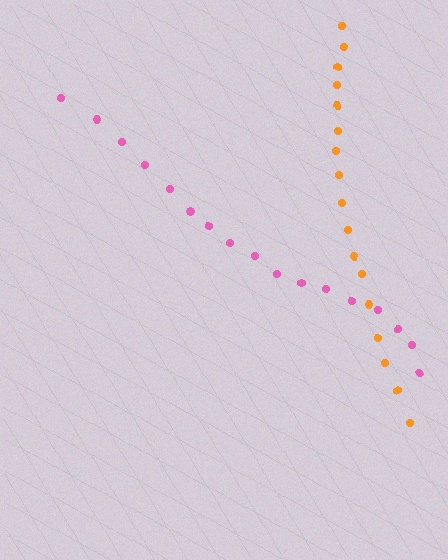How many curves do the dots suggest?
There are 2 distinct paths.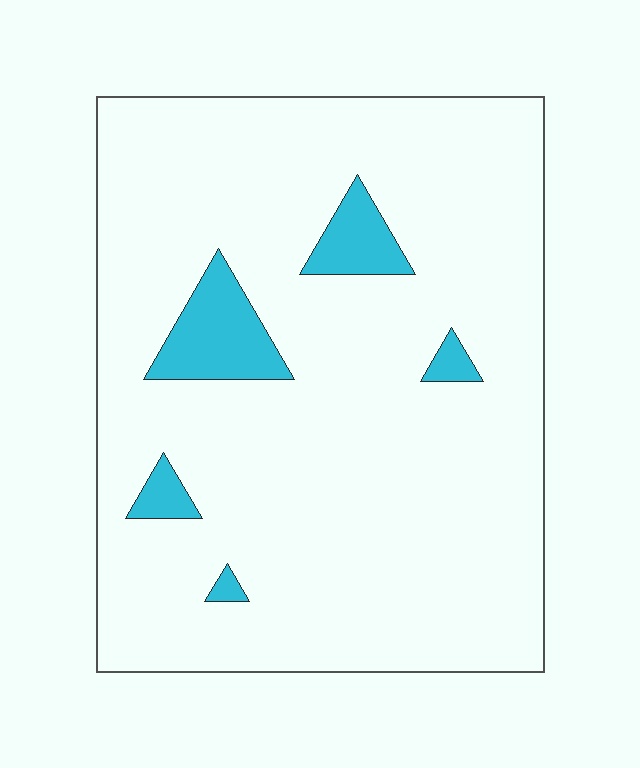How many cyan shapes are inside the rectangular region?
5.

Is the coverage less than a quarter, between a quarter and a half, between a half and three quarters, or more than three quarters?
Less than a quarter.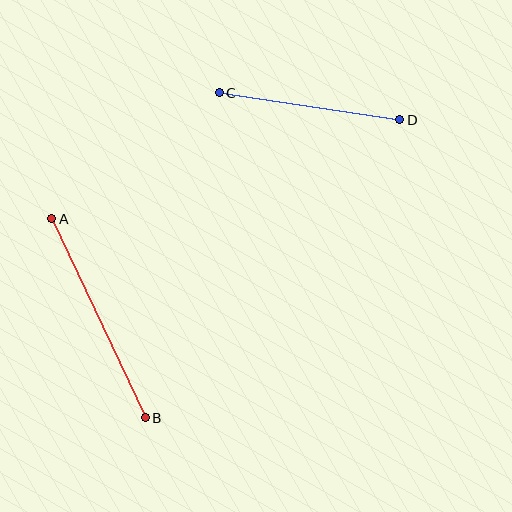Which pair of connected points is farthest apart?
Points A and B are farthest apart.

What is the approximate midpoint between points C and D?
The midpoint is at approximately (310, 106) pixels.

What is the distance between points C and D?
The distance is approximately 182 pixels.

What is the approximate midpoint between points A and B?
The midpoint is at approximately (98, 318) pixels.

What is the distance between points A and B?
The distance is approximately 220 pixels.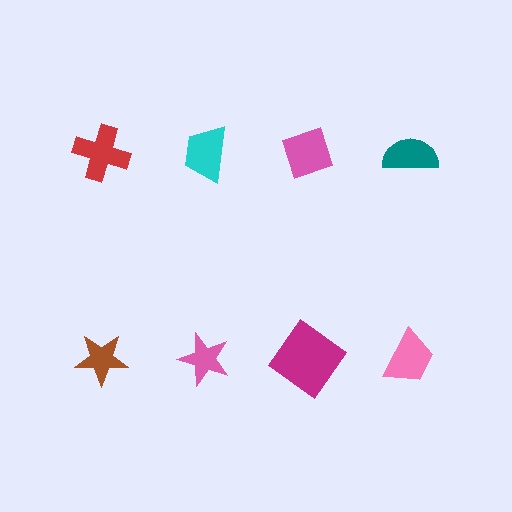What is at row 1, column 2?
A cyan trapezoid.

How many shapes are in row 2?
4 shapes.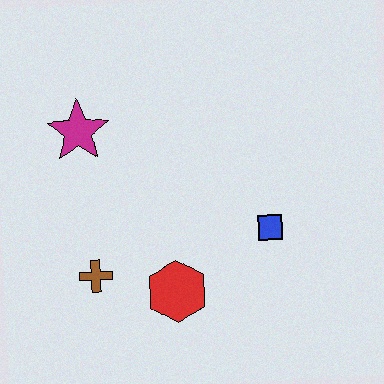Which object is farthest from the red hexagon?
The magenta star is farthest from the red hexagon.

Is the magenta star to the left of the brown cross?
Yes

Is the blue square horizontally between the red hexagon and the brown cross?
No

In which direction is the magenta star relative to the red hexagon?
The magenta star is above the red hexagon.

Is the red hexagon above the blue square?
No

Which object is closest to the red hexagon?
The brown cross is closest to the red hexagon.